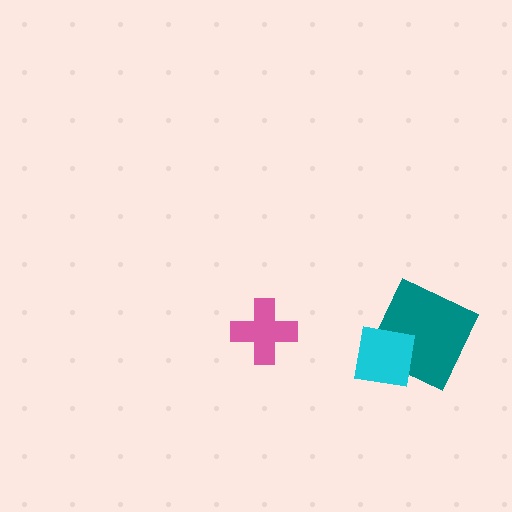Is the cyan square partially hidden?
No, no other shape covers it.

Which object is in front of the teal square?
The cyan square is in front of the teal square.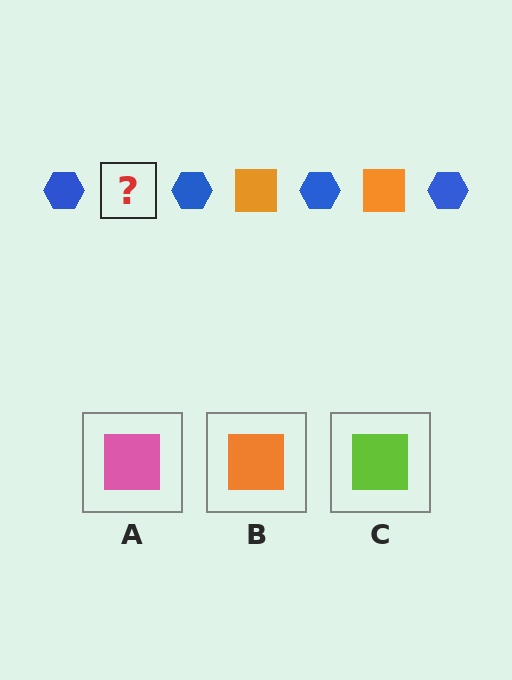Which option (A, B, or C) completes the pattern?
B.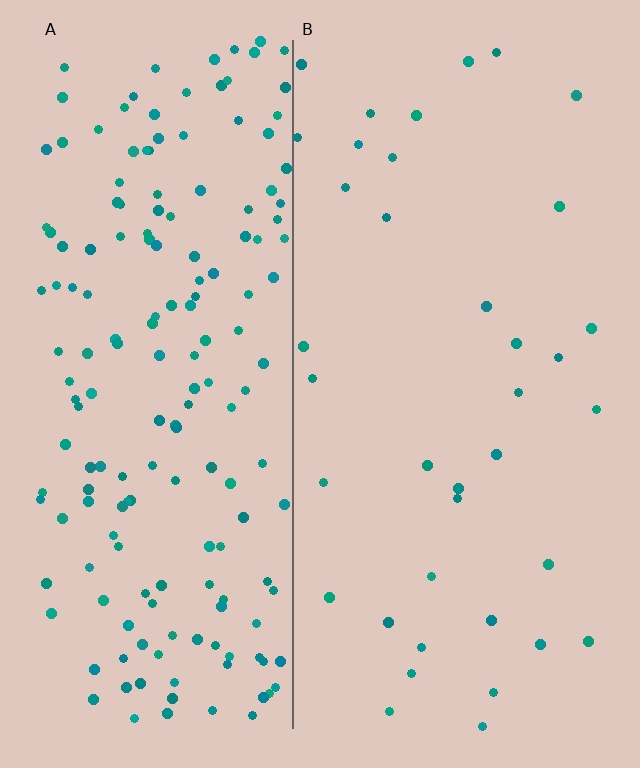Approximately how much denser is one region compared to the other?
Approximately 4.8× — region A over region B.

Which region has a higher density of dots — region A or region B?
A (the left).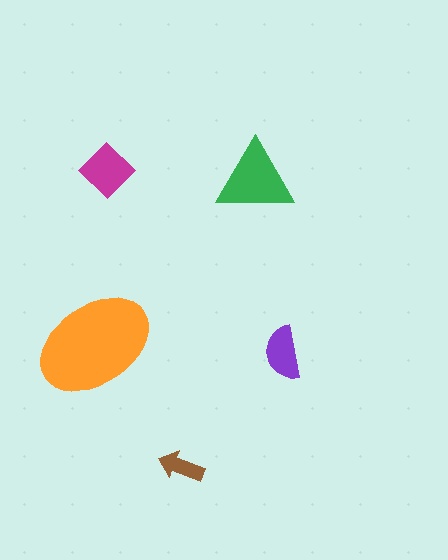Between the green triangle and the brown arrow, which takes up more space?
The green triangle.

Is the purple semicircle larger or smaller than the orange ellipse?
Smaller.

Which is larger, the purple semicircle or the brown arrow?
The purple semicircle.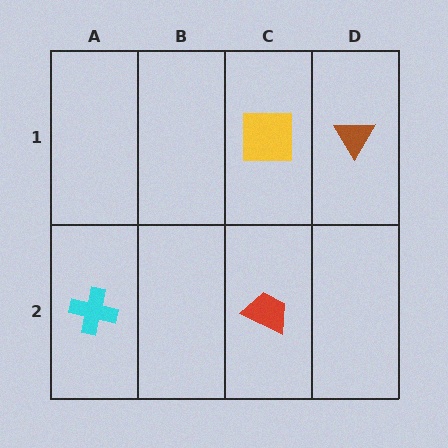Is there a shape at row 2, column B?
No, that cell is empty.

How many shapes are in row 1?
2 shapes.